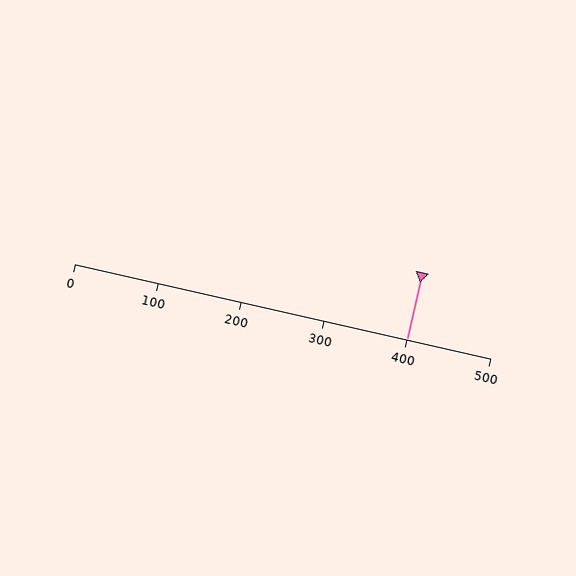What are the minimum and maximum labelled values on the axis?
The axis runs from 0 to 500.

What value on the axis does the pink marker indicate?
The marker indicates approximately 400.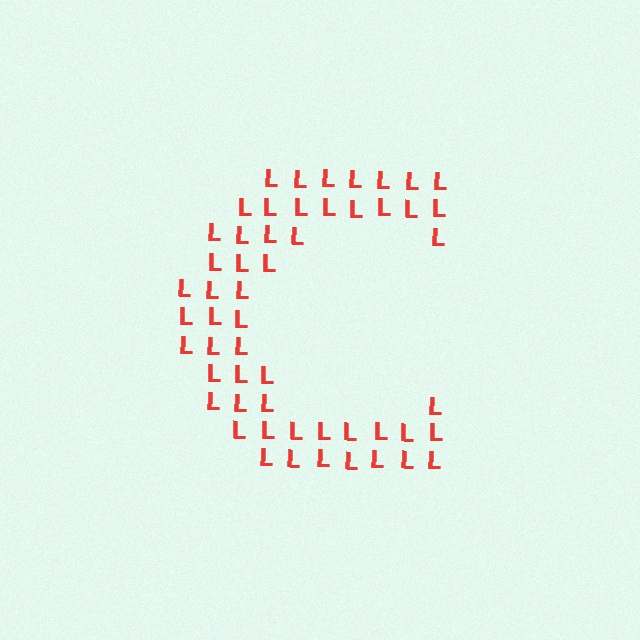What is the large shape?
The large shape is the letter C.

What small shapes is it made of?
It is made of small letter L's.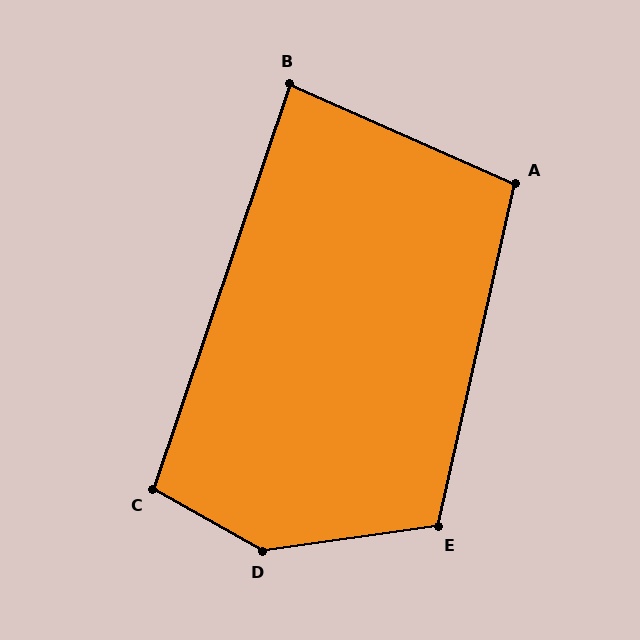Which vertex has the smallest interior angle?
B, at approximately 85 degrees.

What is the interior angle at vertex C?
Approximately 101 degrees (obtuse).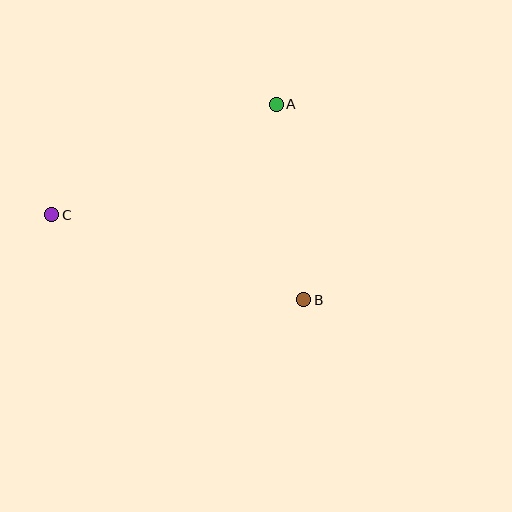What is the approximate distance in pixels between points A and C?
The distance between A and C is approximately 250 pixels.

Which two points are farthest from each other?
Points B and C are farthest from each other.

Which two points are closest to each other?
Points A and B are closest to each other.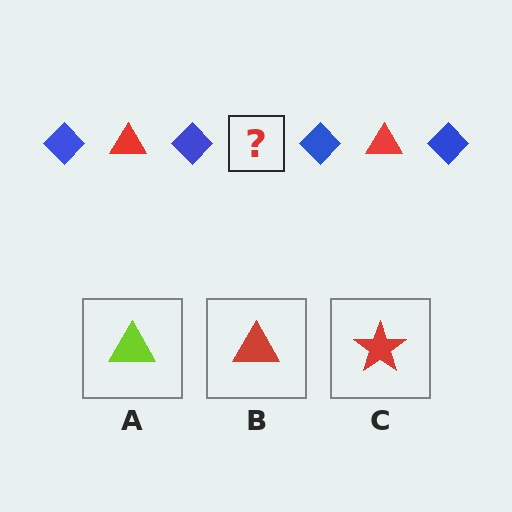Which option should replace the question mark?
Option B.